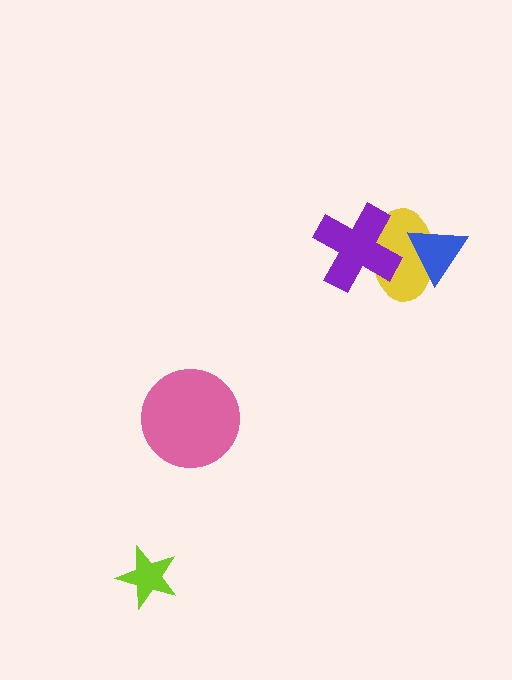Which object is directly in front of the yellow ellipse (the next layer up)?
The purple cross is directly in front of the yellow ellipse.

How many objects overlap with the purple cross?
1 object overlaps with the purple cross.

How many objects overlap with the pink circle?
0 objects overlap with the pink circle.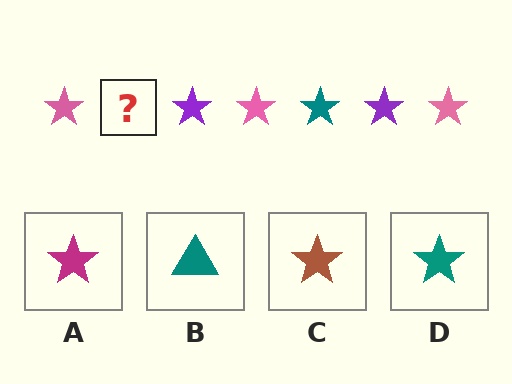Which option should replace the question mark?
Option D.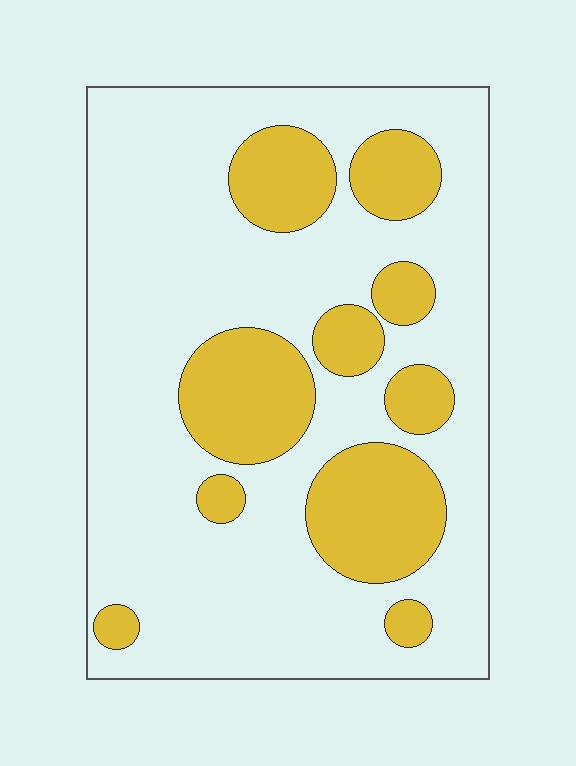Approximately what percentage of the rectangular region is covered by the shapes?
Approximately 25%.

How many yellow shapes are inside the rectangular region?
10.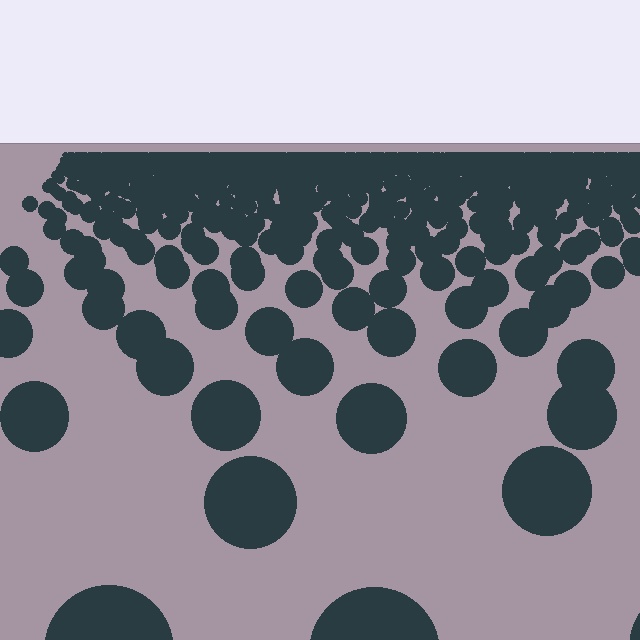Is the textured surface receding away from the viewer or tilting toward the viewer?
The surface is receding away from the viewer. Texture elements get smaller and denser toward the top.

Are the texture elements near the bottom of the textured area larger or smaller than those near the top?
Larger. Near the bottom, elements are closer to the viewer and appear at a bigger on-screen size.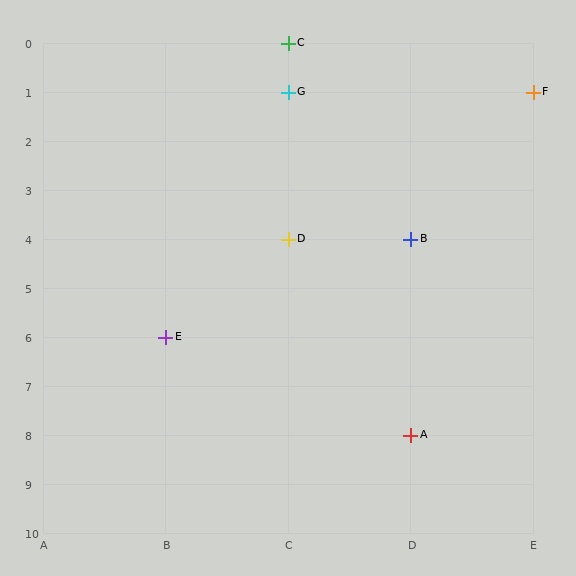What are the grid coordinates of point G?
Point G is at grid coordinates (C, 1).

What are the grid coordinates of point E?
Point E is at grid coordinates (B, 6).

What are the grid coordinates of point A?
Point A is at grid coordinates (D, 8).